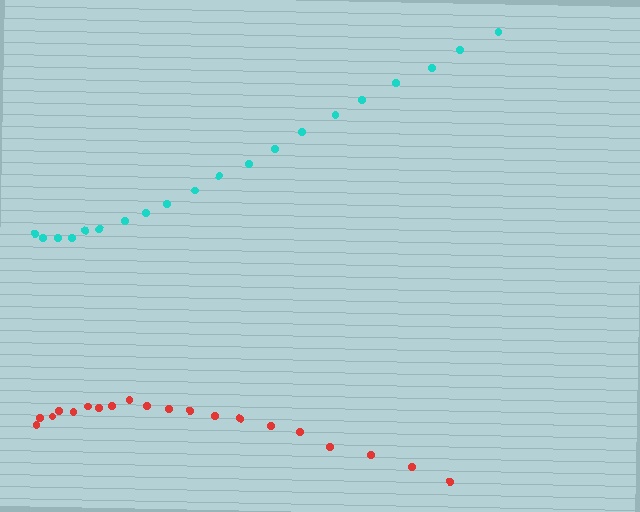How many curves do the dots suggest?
There are 2 distinct paths.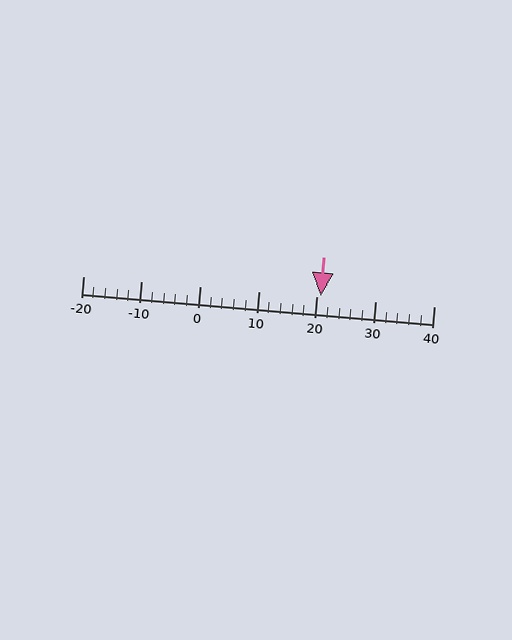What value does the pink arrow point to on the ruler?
The pink arrow points to approximately 21.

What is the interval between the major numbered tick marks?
The major tick marks are spaced 10 units apart.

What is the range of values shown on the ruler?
The ruler shows values from -20 to 40.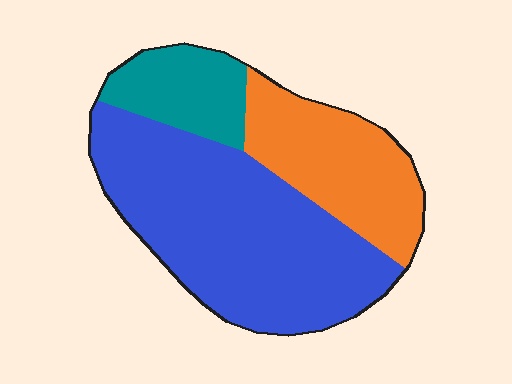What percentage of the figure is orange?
Orange covers around 25% of the figure.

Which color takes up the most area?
Blue, at roughly 55%.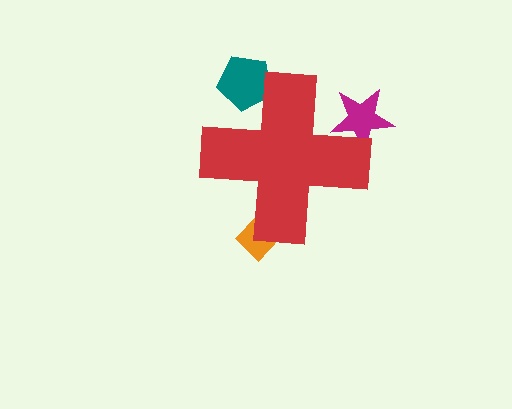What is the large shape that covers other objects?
A red cross.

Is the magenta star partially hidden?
Yes, the magenta star is partially hidden behind the red cross.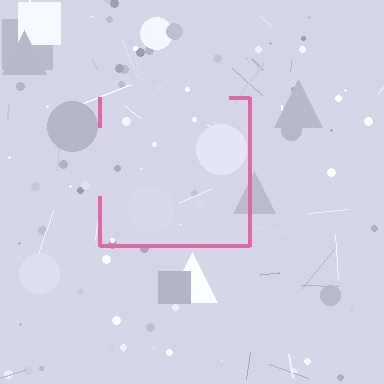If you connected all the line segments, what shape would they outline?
They would outline a square.